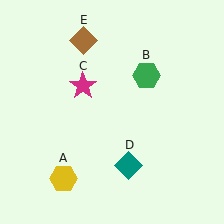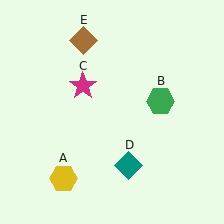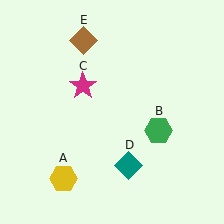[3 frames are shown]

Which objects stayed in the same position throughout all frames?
Yellow hexagon (object A) and magenta star (object C) and teal diamond (object D) and brown diamond (object E) remained stationary.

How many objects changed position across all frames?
1 object changed position: green hexagon (object B).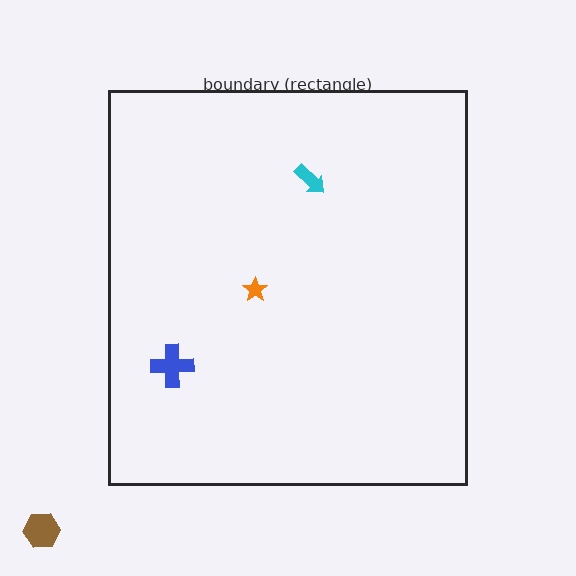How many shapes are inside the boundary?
3 inside, 1 outside.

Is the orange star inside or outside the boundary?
Inside.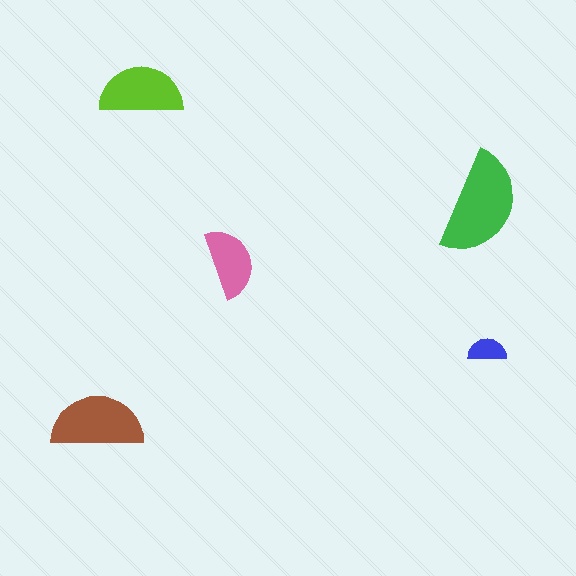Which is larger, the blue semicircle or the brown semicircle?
The brown one.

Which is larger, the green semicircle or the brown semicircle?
The green one.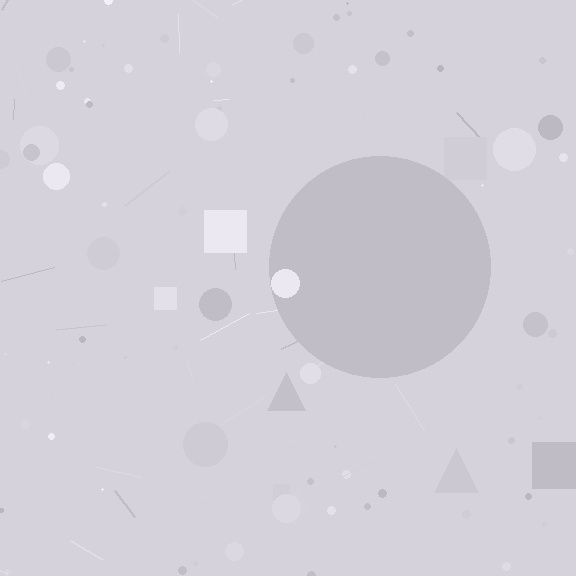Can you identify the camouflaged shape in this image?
The camouflaged shape is a circle.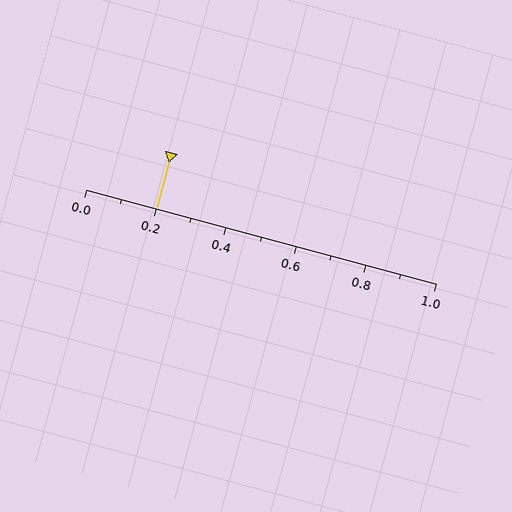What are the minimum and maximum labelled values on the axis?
The axis runs from 0.0 to 1.0.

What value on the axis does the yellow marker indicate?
The marker indicates approximately 0.2.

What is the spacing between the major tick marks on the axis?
The major ticks are spaced 0.2 apart.